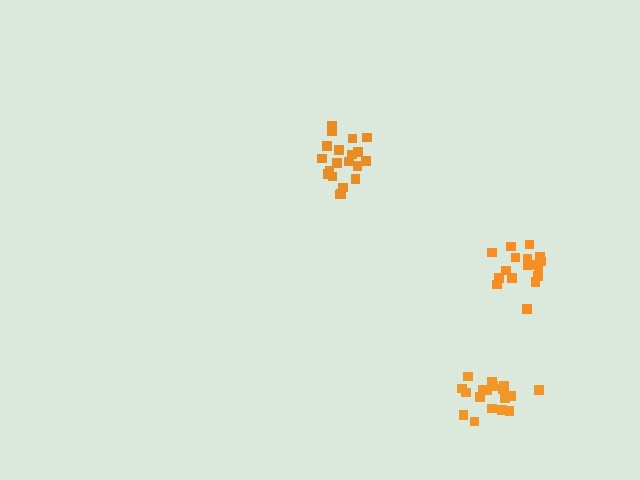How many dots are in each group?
Group 1: 20 dots, Group 2: 17 dots, Group 3: 18 dots (55 total).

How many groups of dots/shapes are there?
There are 3 groups.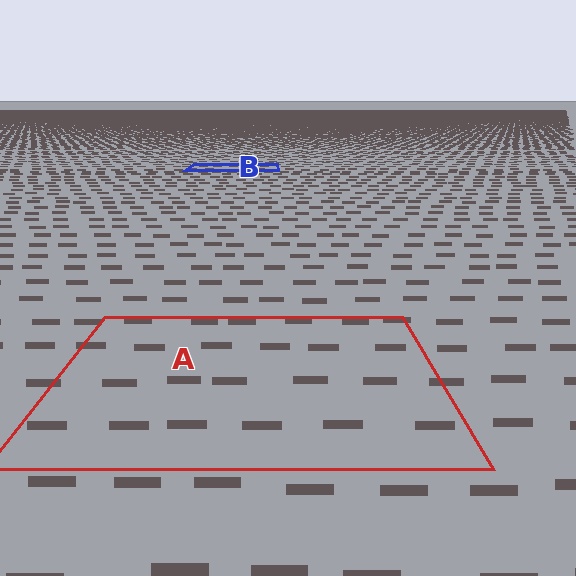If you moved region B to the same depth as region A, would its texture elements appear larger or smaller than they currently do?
They would appear larger. At a closer depth, the same texture elements are projected at a bigger on-screen size.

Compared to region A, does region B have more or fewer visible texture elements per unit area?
Region B has more texture elements per unit area — they are packed more densely because it is farther away.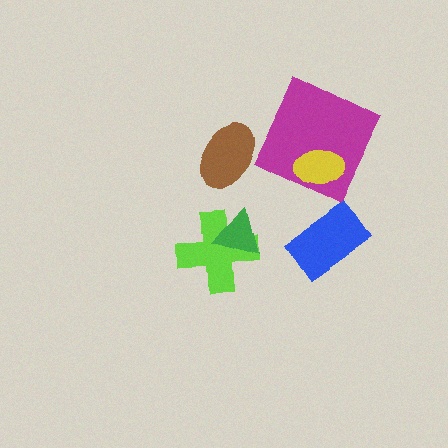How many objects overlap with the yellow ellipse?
1 object overlaps with the yellow ellipse.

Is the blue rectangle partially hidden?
No, no other shape covers it.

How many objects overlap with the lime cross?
1 object overlaps with the lime cross.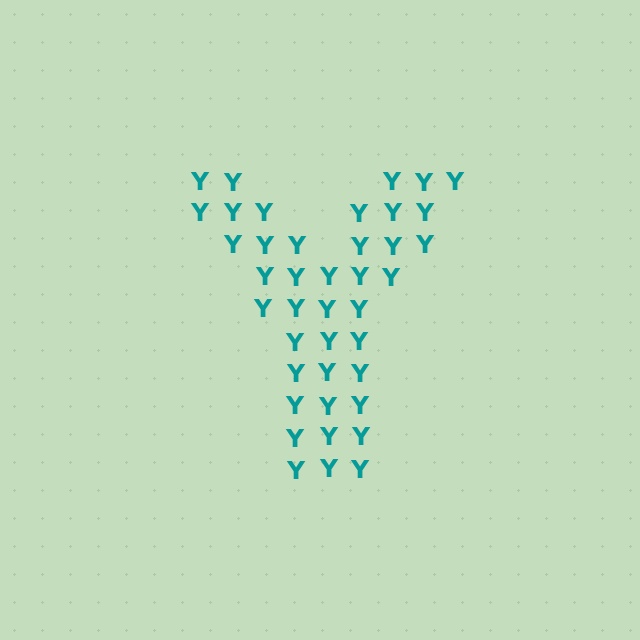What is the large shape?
The large shape is the letter Y.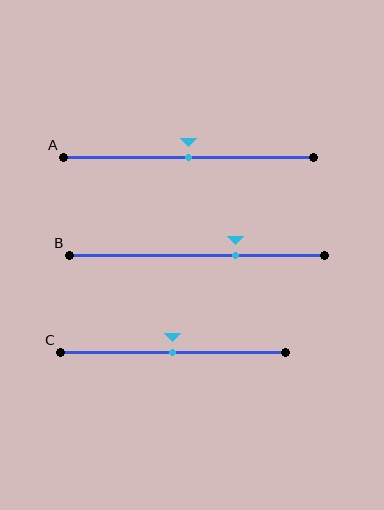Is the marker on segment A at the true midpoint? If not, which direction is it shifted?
Yes, the marker on segment A is at the true midpoint.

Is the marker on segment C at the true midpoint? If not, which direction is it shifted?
Yes, the marker on segment C is at the true midpoint.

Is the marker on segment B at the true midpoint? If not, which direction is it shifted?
No, the marker on segment B is shifted to the right by about 15% of the segment length.